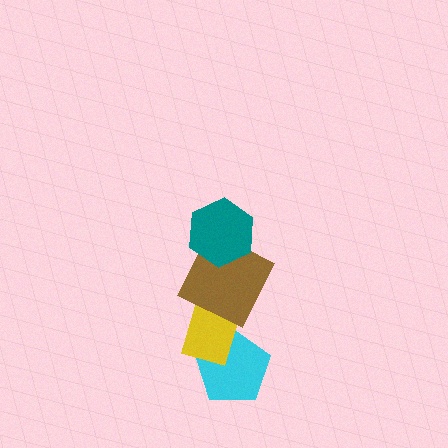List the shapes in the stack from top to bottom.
From top to bottom: the teal hexagon, the brown square, the yellow rectangle, the cyan pentagon.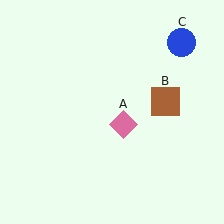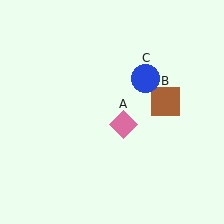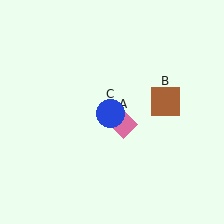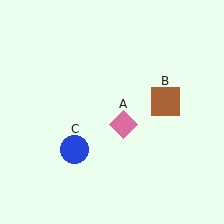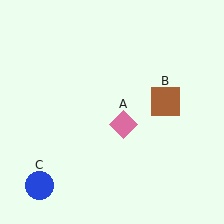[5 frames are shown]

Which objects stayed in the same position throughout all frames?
Pink diamond (object A) and brown square (object B) remained stationary.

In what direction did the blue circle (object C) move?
The blue circle (object C) moved down and to the left.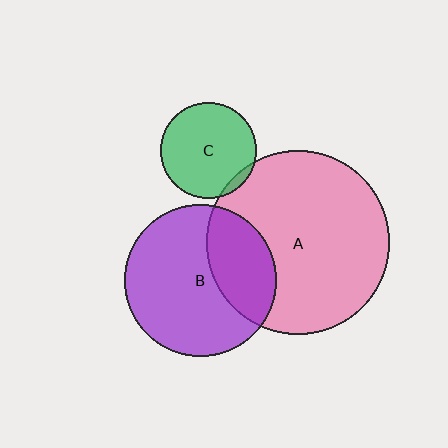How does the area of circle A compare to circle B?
Approximately 1.5 times.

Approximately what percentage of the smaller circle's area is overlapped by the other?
Approximately 5%.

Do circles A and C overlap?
Yes.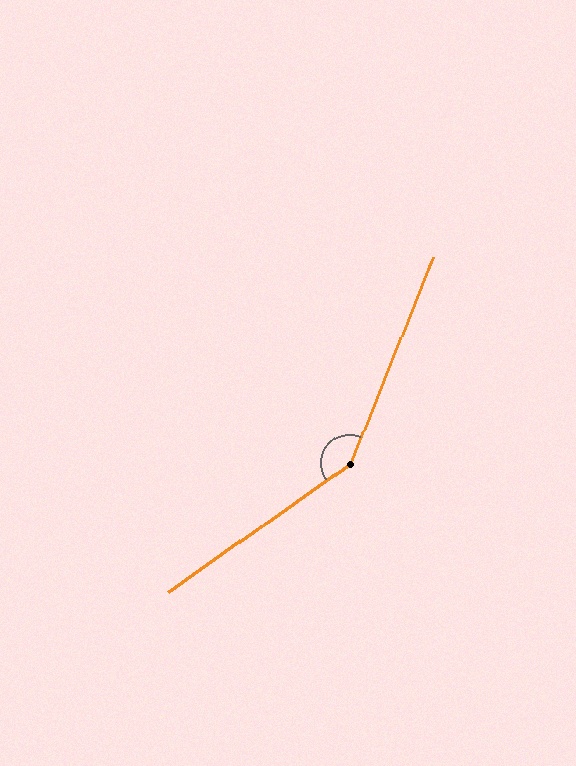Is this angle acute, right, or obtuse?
It is obtuse.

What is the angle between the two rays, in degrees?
Approximately 147 degrees.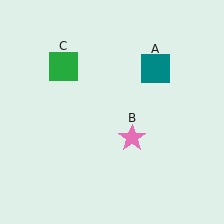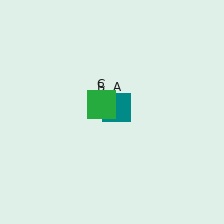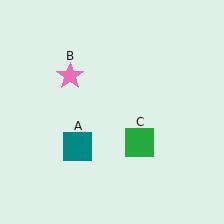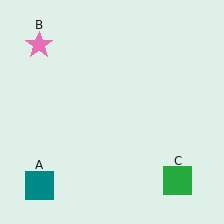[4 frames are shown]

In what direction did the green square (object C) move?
The green square (object C) moved down and to the right.